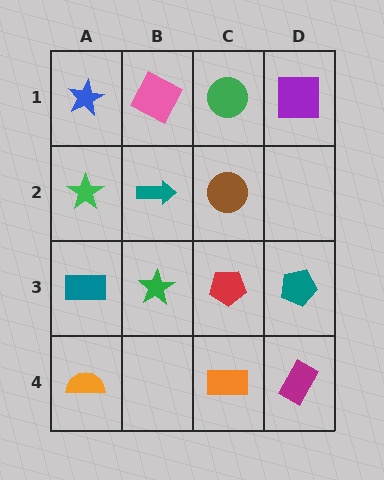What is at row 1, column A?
A blue star.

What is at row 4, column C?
An orange rectangle.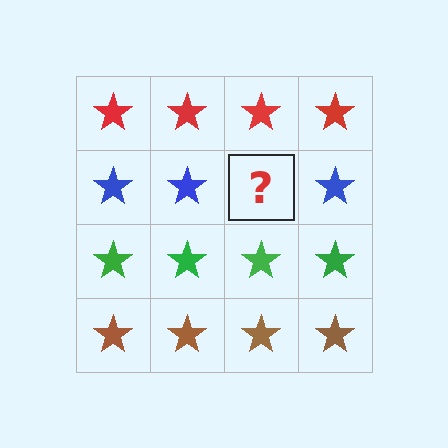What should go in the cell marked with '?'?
The missing cell should contain a blue star.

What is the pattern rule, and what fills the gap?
The rule is that each row has a consistent color. The gap should be filled with a blue star.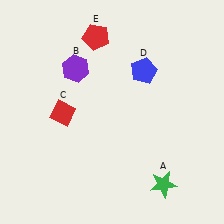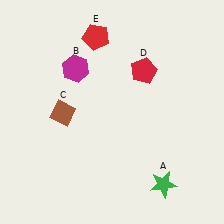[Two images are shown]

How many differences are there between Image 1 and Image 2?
There are 3 differences between the two images.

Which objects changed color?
B changed from purple to magenta. C changed from red to brown. D changed from blue to red.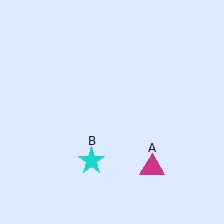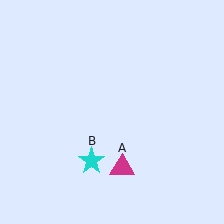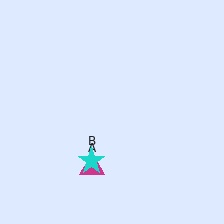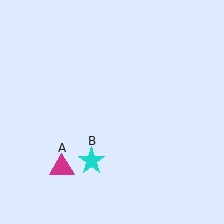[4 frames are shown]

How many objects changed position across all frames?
1 object changed position: magenta triangle (object A).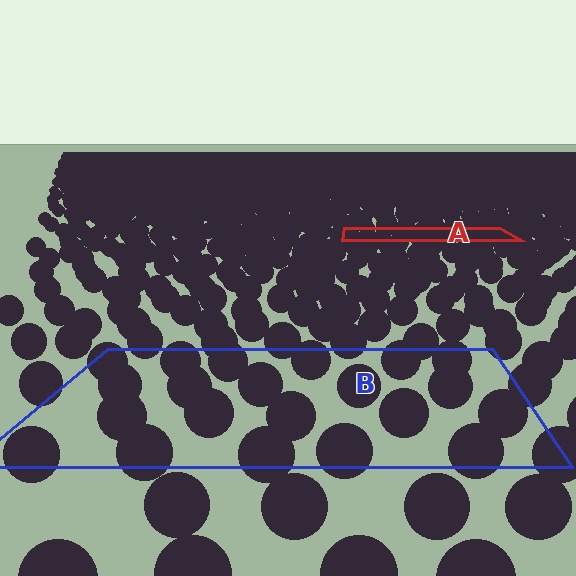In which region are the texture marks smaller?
The texture marks are smaller in region A, because it is farther away.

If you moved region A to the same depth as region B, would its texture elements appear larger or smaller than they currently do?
They would appear larger. At a closer depth, the same texture elements are projected at a bigger on-screen size.